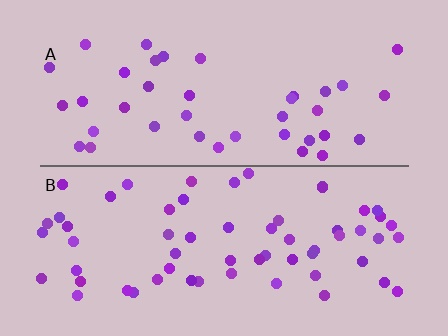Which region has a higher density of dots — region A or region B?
B (the bottom).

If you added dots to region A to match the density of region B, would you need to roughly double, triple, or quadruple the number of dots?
Approximately double.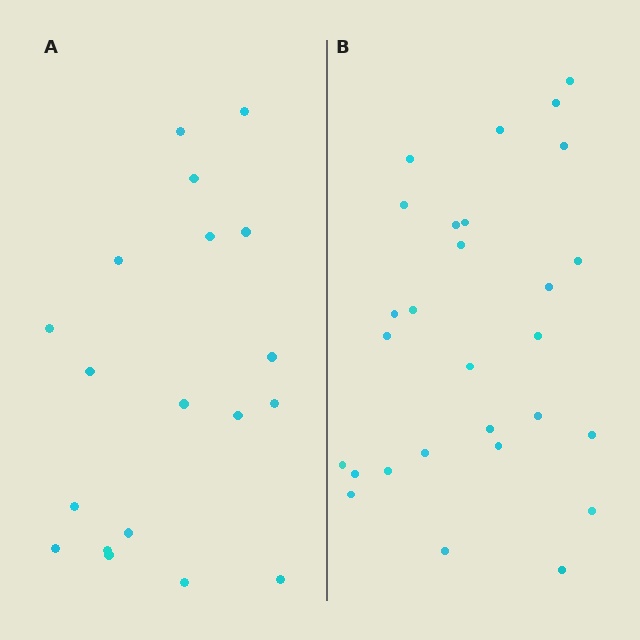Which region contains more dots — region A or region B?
Region B (the right region) has more dots.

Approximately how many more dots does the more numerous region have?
Region B has roughly 8 or so more dots than region A.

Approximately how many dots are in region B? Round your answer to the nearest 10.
About 30 dots. (The exact count is 28, which rounds to 30.)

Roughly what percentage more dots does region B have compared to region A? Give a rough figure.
About 45% more.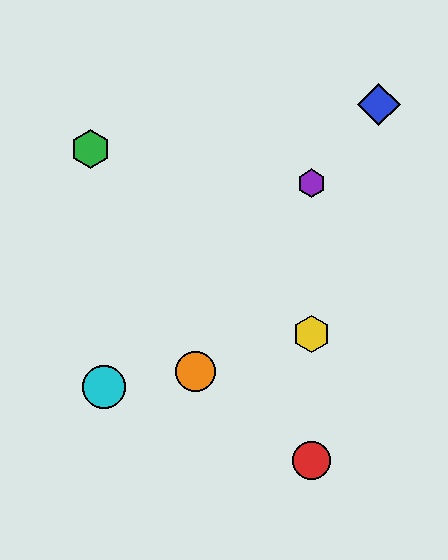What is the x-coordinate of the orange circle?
The orange circle is at x≈195.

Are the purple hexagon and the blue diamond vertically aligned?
No, the purple hexagon is at x≈311 and the blue diamond is at x≈379.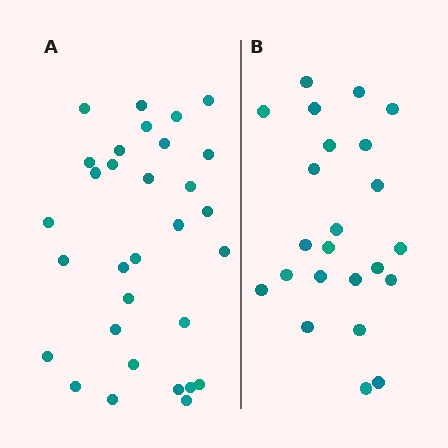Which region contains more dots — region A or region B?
Region A (the left region) has more dots.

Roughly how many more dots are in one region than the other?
Region A has roughly 8 or so more dots than region B.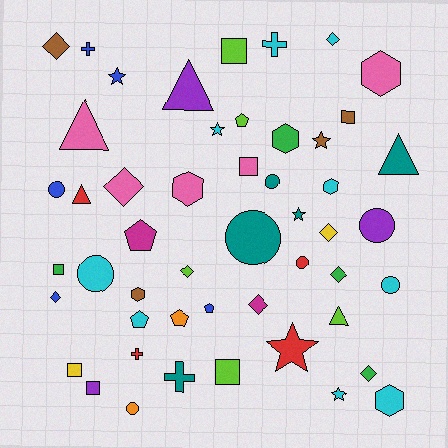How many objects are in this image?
There are 50 objects.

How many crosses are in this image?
There are 4 crosses.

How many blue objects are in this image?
There are 5 blue objects.